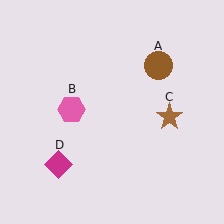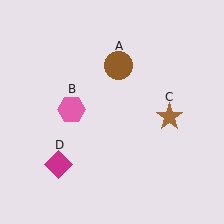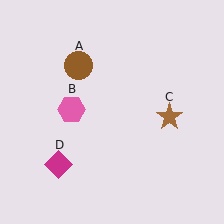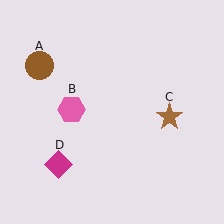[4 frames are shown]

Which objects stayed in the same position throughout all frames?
Pink hexagon (object B) and brown star (object C) and magenta diamond (object D) remained stationary.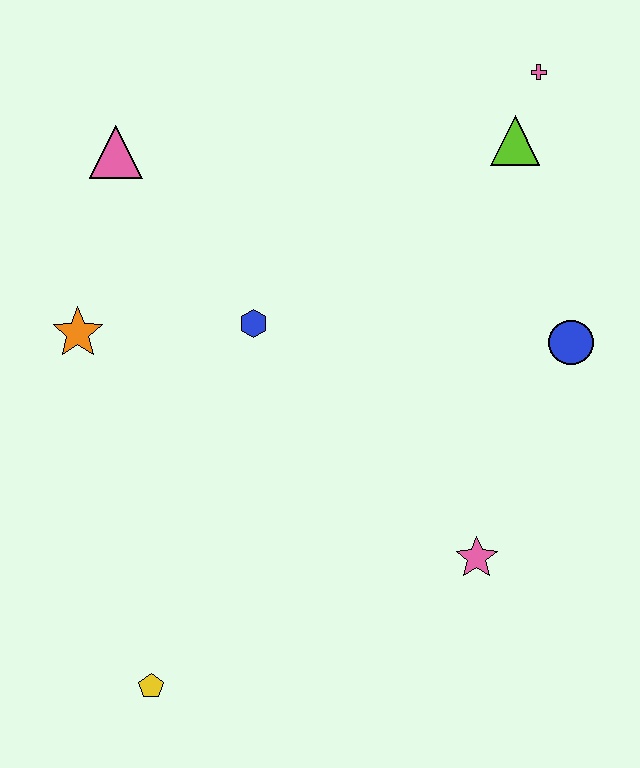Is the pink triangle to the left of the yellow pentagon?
Yes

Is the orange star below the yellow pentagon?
No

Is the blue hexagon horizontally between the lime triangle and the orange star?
Yes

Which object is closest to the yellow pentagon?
The pink star is closest to the yellow pentagon.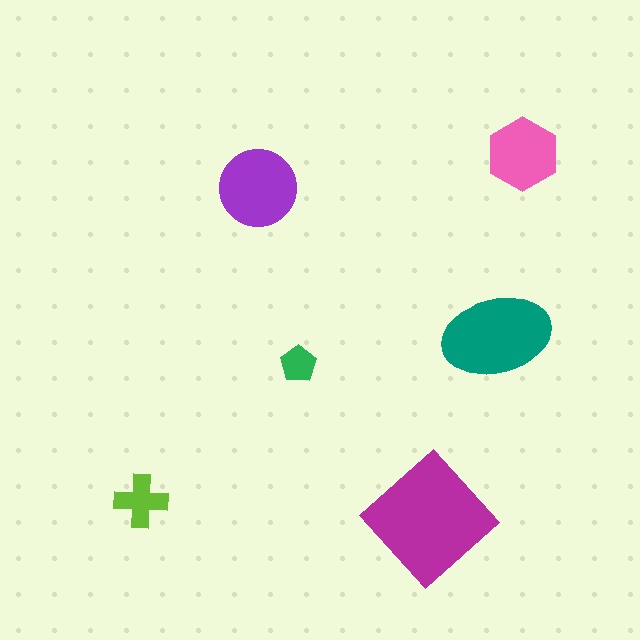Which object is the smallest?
The green pentagon.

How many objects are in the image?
There are 6 objects in the image.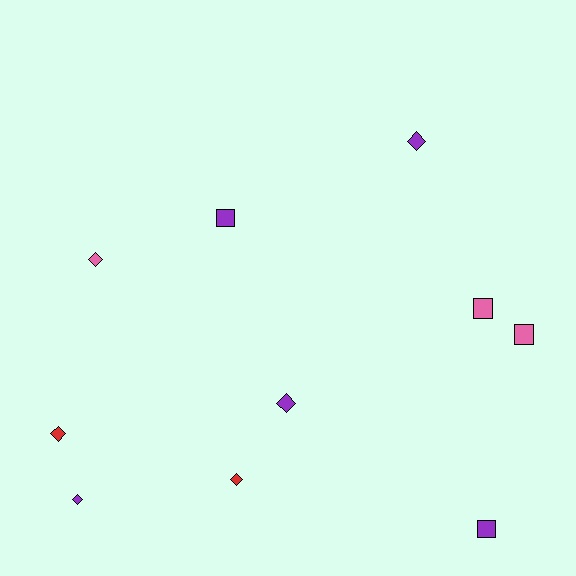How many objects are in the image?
There are 10 objects.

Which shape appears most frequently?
Diamond, with 6 objects.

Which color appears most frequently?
Purple, with 5 objects.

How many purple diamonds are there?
There are 3 purple diamonds.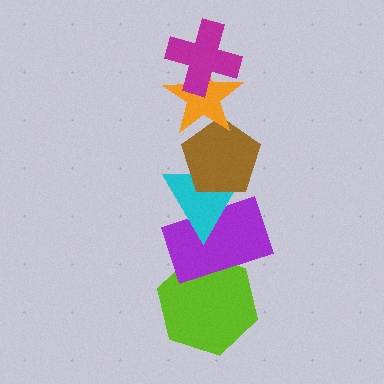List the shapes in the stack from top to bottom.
From top to bottom: the magenta cross, the orange star, the brown pentagon, the cyan triangle, the purple rectangle, the lime hexagon.